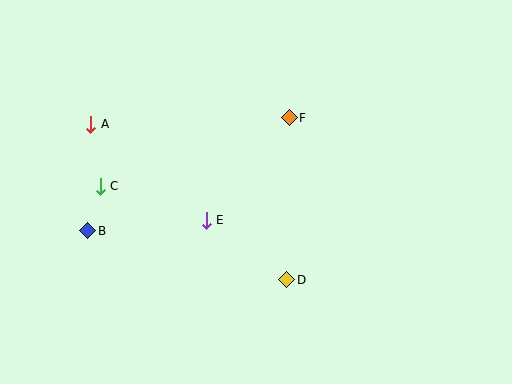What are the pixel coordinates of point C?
Point C is at (100, 186).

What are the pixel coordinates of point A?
Point A is at (91, 124).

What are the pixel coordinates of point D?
Point D is at (287, 280).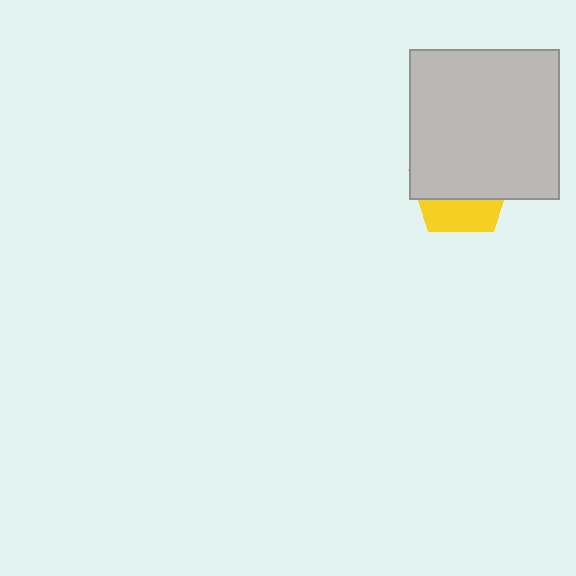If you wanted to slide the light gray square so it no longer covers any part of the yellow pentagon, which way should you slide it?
Slide it up — that is the most direct way to separate the two shapes.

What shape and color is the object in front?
The object in front is a light gray square.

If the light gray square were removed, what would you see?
You would see the complete yellow pentagon.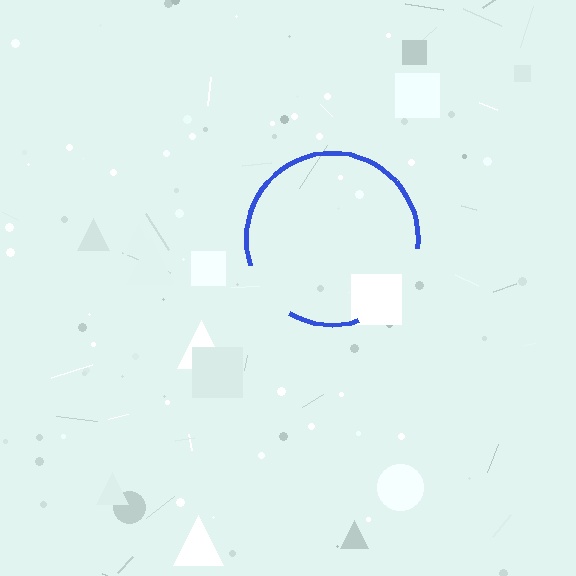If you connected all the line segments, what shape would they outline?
They would outline a circle.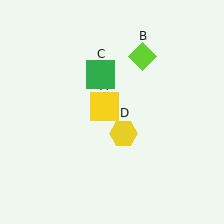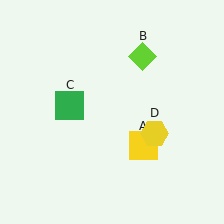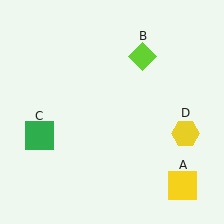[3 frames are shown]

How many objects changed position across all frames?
3 objects changed position: yellow square (object A), green square (object C), yellow hexagon (object D).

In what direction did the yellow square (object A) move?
The yellow square (object A) moved down and to the right.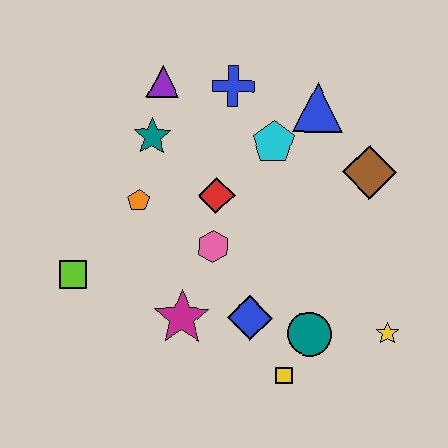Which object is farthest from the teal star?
The yellow star is farthest from the teal star.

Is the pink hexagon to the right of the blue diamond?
No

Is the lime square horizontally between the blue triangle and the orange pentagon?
No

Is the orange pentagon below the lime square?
No